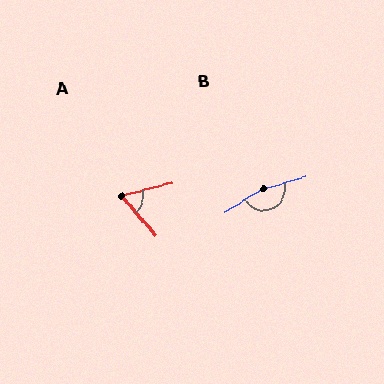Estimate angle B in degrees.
Approximately 164 degrees.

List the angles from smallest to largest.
A (63°), B (164°).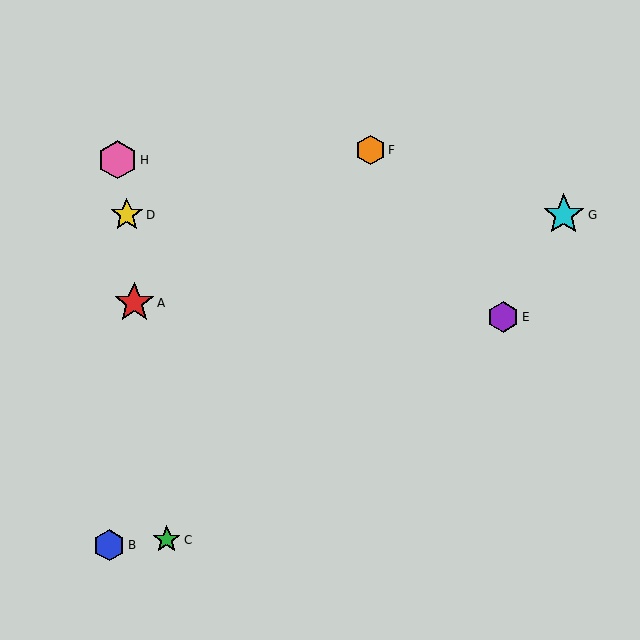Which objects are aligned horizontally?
Objects D, G are aligned horizontally.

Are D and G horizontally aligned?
Yes, both are at y≈215.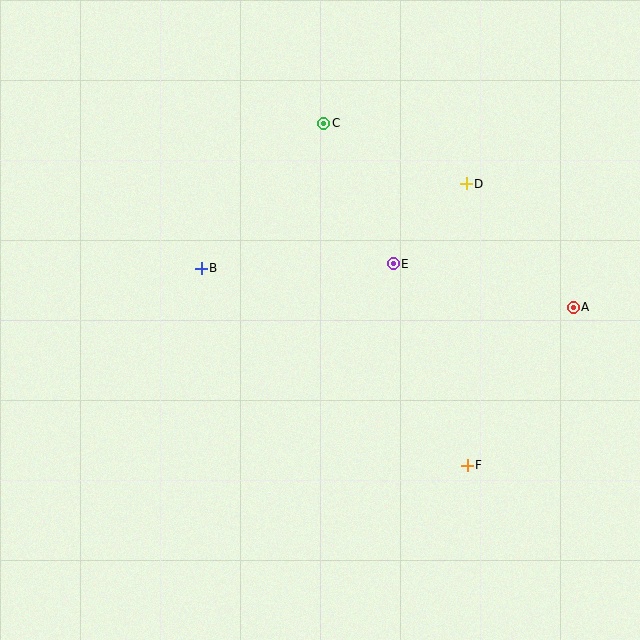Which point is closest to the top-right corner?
Point D is closest to the top-right corner.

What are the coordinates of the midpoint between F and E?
The midpoint between F and E is at (430, 365).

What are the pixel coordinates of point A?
Point A is at (573, 307).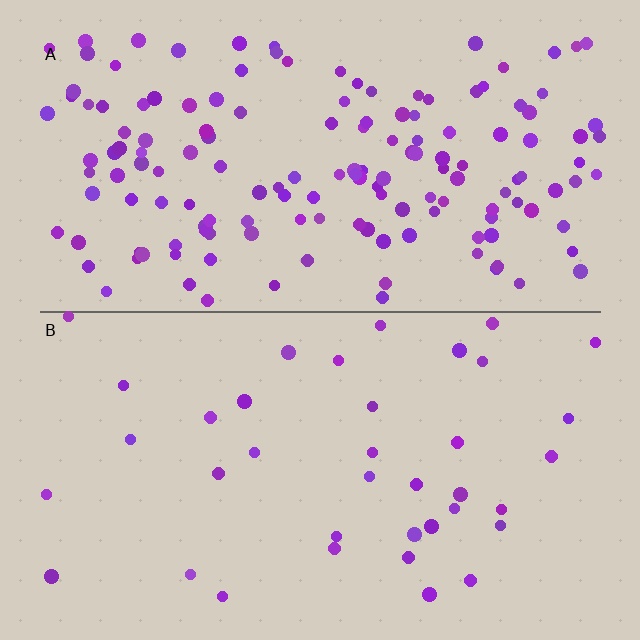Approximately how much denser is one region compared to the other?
Approximately 4.1× — region A over region B.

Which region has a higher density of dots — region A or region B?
A (the top).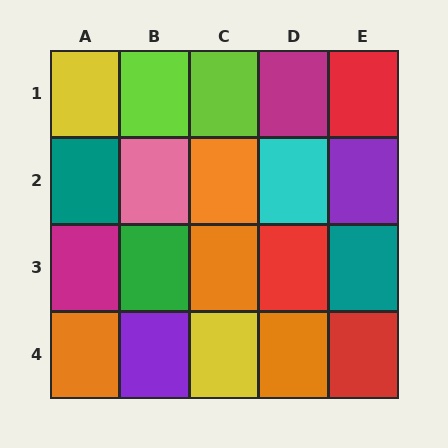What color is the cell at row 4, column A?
Orange.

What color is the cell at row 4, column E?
Red.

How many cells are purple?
2 cells are purple.